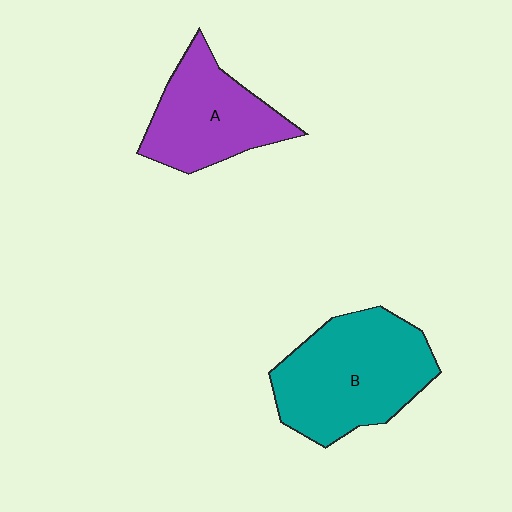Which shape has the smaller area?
Shape A (purple).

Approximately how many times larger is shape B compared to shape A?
Approximately 1.4 times.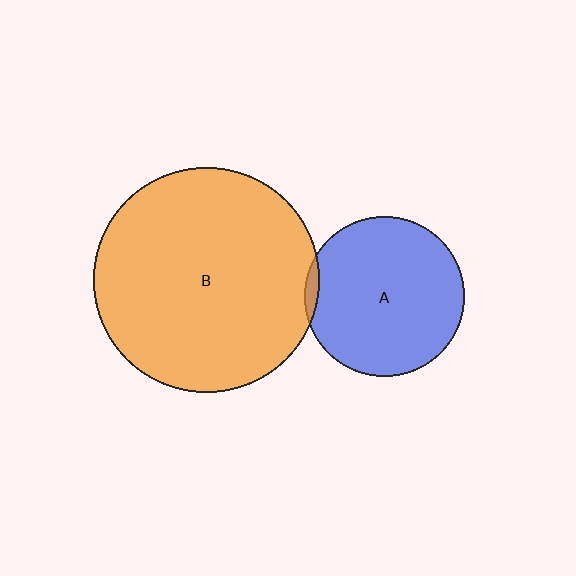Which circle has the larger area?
Circle B (orange).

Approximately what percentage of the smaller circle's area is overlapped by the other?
Approximately 5%.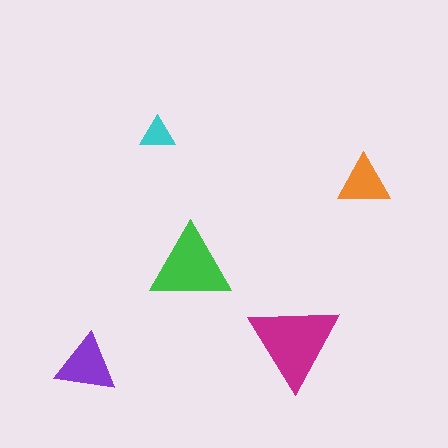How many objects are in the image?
There are 5 objects in the image.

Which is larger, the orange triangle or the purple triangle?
The purple one.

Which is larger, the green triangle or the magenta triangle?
The magenta one.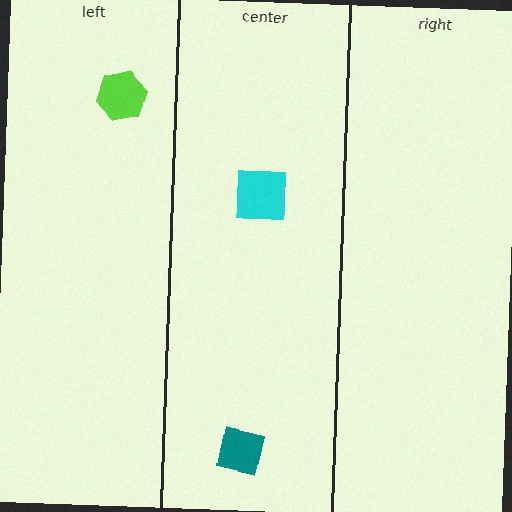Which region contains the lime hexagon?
The left region.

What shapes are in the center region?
The teal square, the cyan square.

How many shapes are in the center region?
2.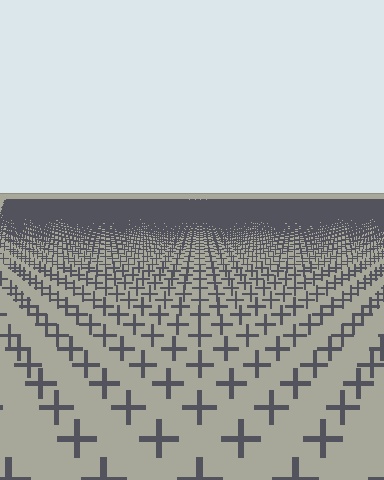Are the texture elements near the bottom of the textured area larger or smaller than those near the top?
Larger. Near the bottom, elements are closer to the viewer and appear at a bigger on-screen size.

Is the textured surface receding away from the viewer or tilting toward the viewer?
The surface is receding away from the viewer. Texture elements get smaller and denser toward the top.